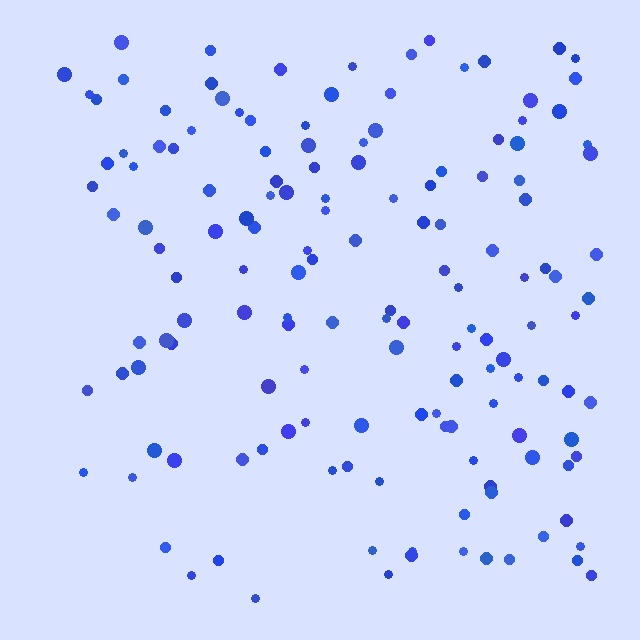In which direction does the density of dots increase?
From left to right, with the right side densest.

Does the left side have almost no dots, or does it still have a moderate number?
Still a moderate number, just noticeably fewer than the right.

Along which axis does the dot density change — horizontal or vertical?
Horizontal.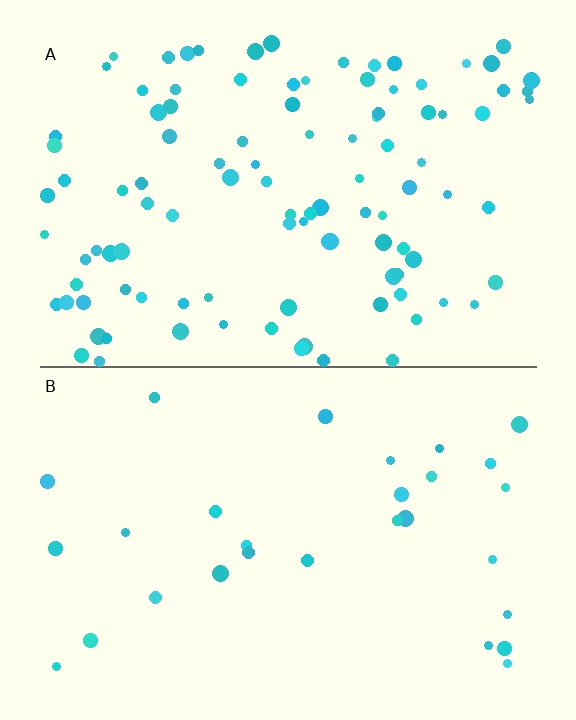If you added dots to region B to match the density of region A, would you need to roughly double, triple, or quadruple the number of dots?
Approximately quadruple.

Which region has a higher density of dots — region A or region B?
A (the top).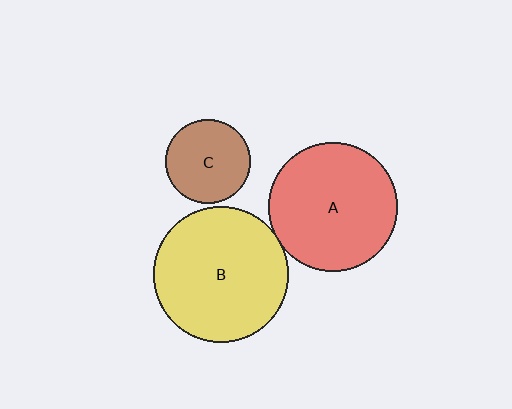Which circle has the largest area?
Circle B (yellow).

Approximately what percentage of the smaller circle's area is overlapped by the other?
Approximately 5%.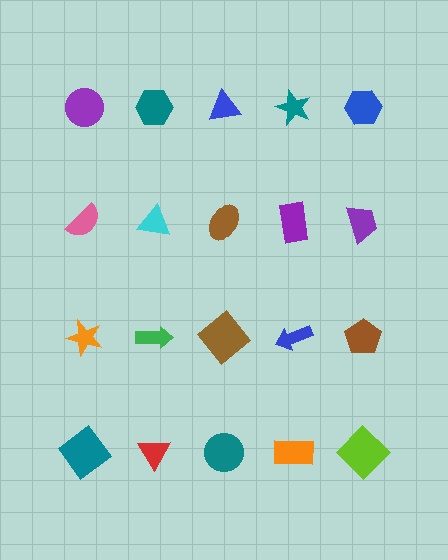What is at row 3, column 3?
A brown diamond.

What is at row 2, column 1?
A pink semicircle.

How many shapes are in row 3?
5 shapes.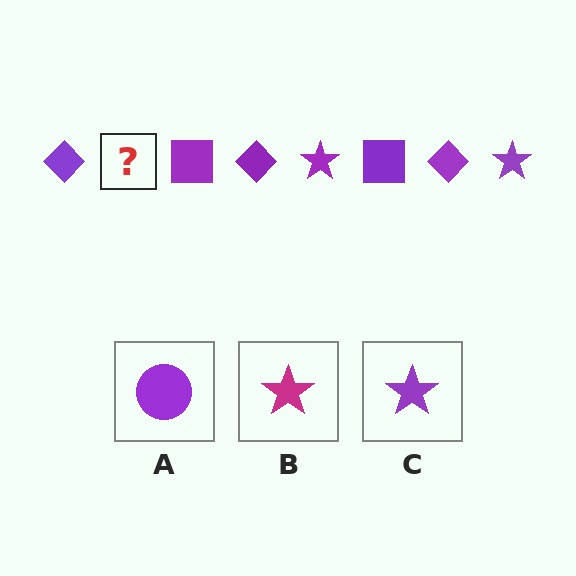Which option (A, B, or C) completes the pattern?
C.